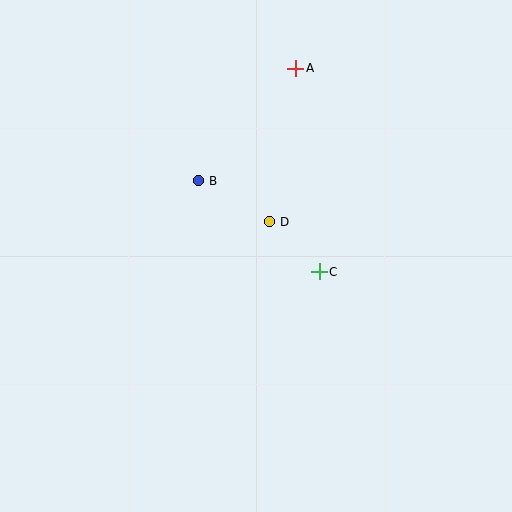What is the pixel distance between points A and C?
The distance between A and C is 205 pixels.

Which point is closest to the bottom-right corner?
Point C is closest to the bottom-right corner.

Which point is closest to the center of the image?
Point D at (270, 222) is closest to the center.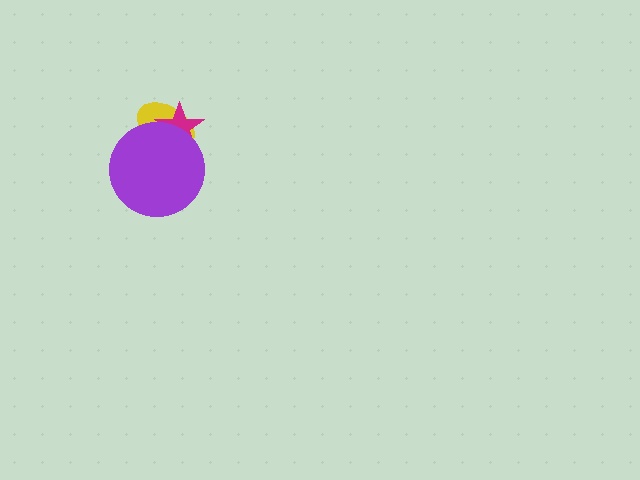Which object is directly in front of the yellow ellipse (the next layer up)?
The magenta star is directly in front of the yellow ellipse.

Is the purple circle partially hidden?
No, no other shape covers it.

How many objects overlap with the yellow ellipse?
2 objects overlap with the yellow ellipse.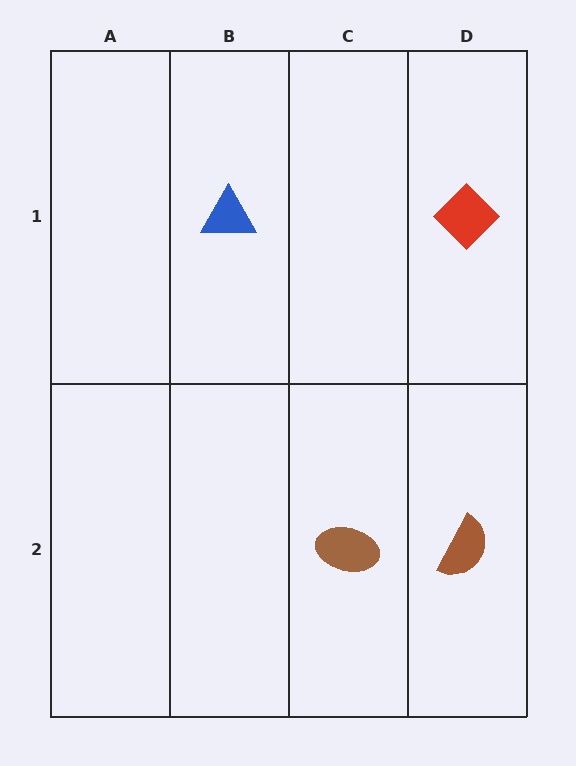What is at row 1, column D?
A red diamond.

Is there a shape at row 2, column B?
No, that cell is empty.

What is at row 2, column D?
A brown semicircle.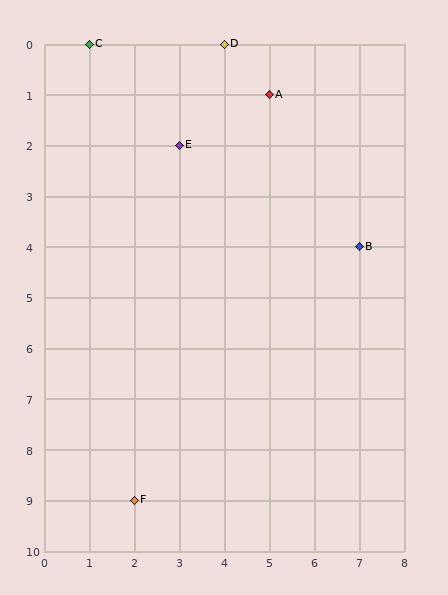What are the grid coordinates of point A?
Point A is at grid coordinates (5, 1).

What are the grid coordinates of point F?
Point F is at grid coordinates (2, 9).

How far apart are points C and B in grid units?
Points C and B are 6 columns and 4 rows apart (about 7.2 grid units diagonally).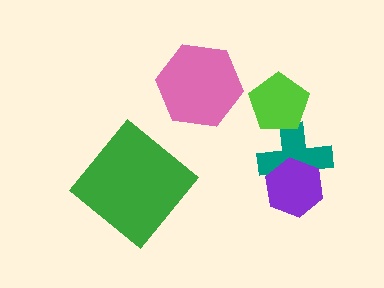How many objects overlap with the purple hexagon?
1 object overlaps with the purple hexagon.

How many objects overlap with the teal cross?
2 objects overlap with the teal cross.